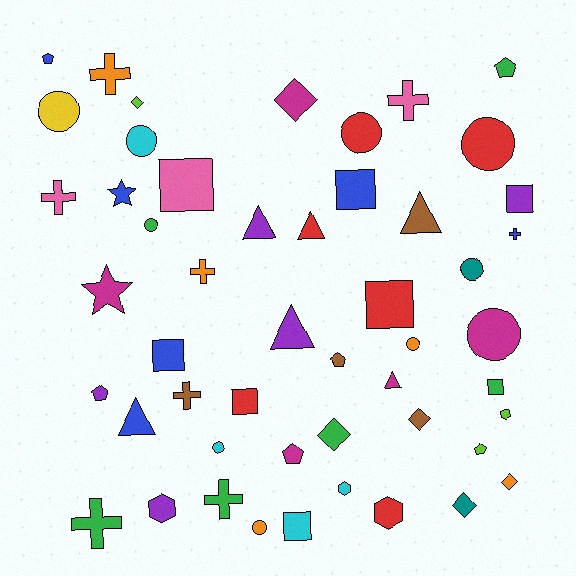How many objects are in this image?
There are 50 objects.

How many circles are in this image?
There are 10 circles.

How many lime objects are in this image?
There are 3 lime objects.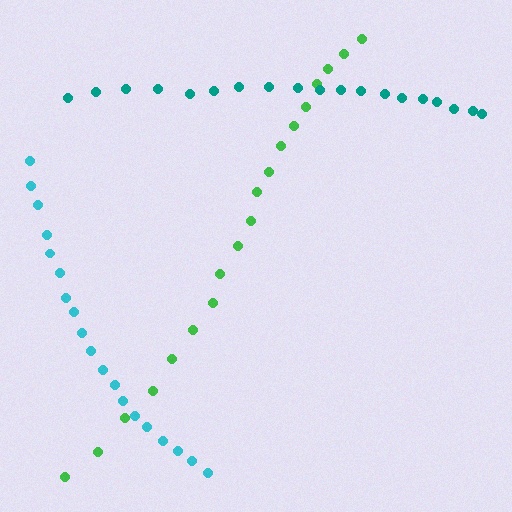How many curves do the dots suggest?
There are 3 distinct paths.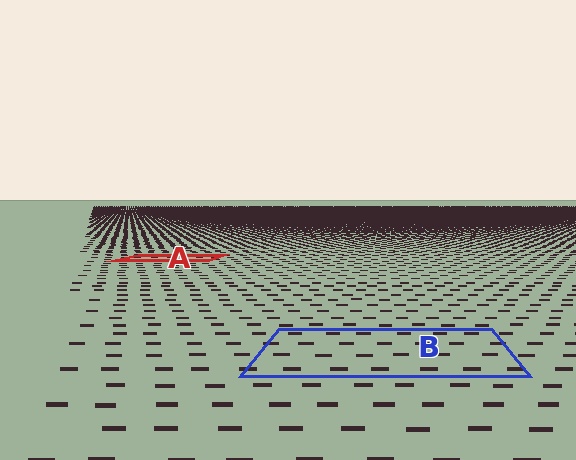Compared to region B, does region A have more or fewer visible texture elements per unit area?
Region A has more texture elements per unit area — they are packed more densely because it is farther away.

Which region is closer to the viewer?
Region B is closer. The texture elements there are larger and more spread out.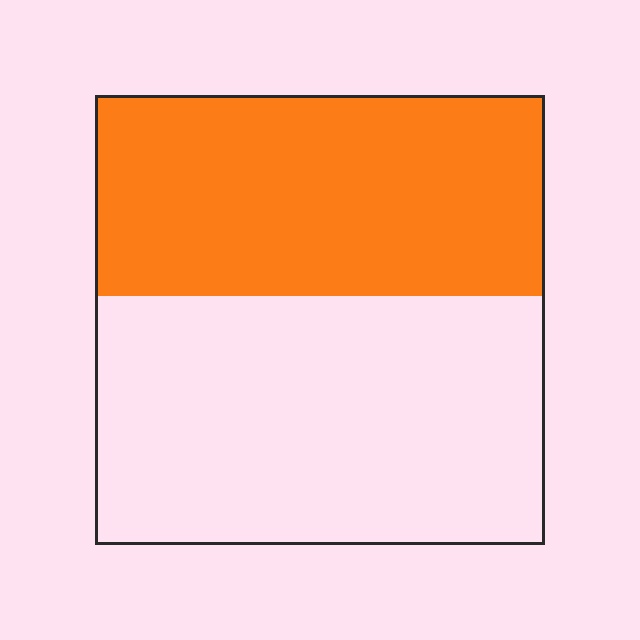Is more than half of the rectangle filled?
No.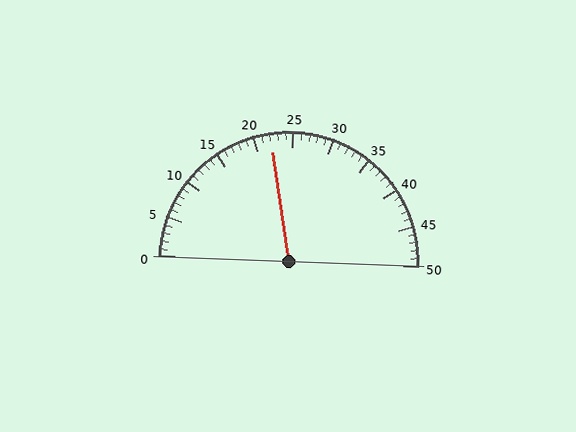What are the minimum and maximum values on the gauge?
The gauge ranges from 0 to 50.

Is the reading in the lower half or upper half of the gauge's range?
The reading is in the lower half of the range (0 to 50).